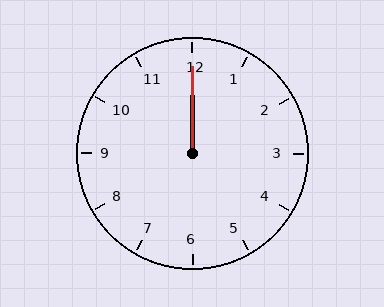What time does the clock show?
12:00.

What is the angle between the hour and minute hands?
Approximately 0 degrees.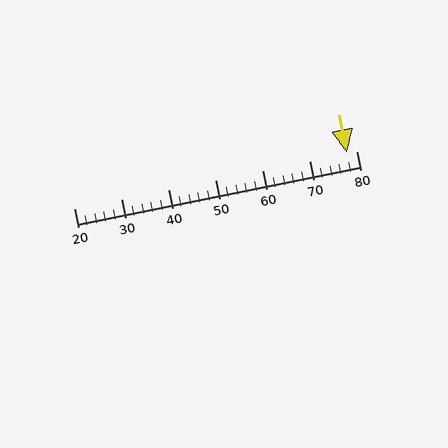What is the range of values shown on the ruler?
The ruler shows values from 20 to 80.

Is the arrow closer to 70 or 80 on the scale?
The arrow is closer to 80.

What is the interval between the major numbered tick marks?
The major tick marks are spaced 10 units apart.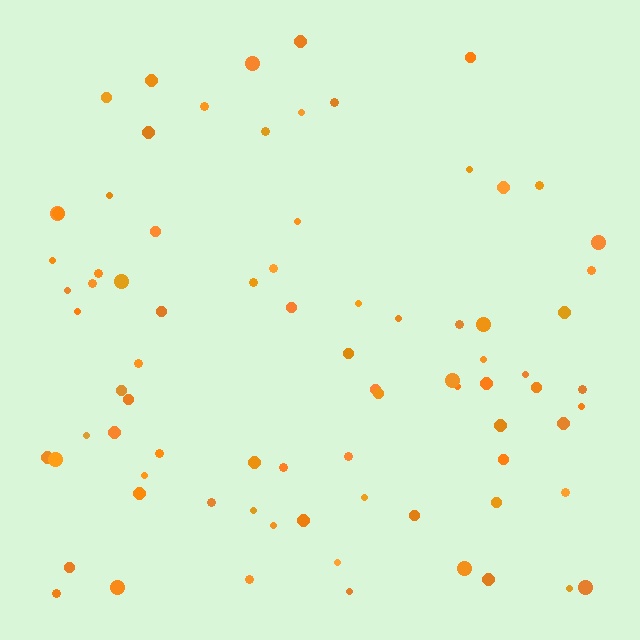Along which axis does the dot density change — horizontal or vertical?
Vertical.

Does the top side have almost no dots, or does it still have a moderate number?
Still a moderate number, just noticeably fewer than the bottom.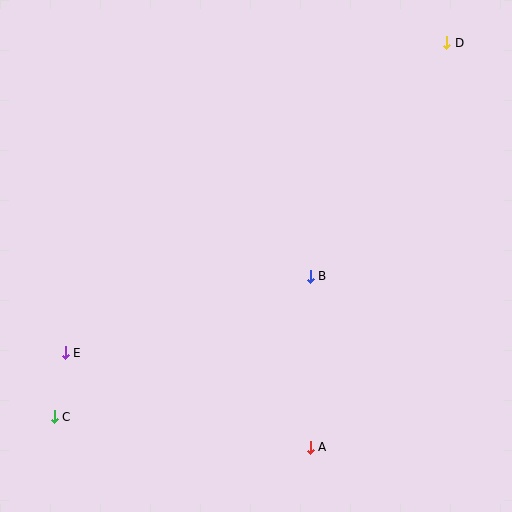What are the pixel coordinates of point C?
Point C is at (54, 417).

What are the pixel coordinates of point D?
Point D is at (447, 43).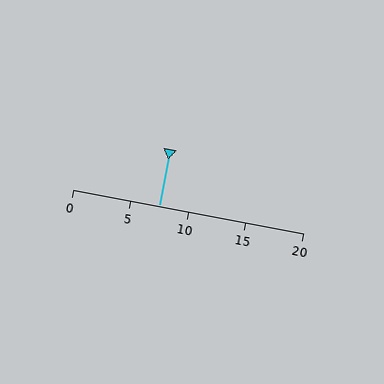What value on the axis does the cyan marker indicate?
The marker indicates approximately 7.5.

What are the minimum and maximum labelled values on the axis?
The axis runs from 0 to 20.